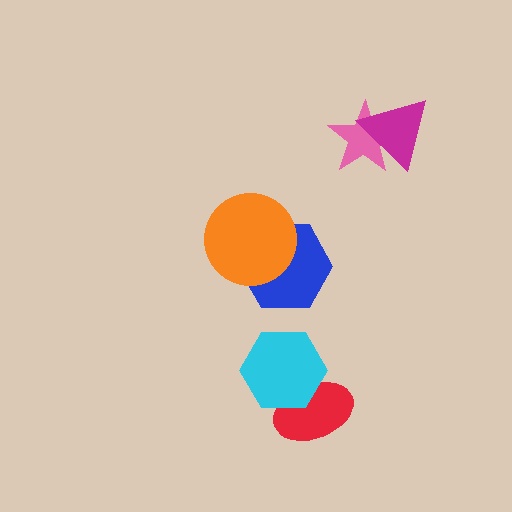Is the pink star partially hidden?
Yes, it is partially covered by another shape.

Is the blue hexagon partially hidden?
Yes, it is partially covered by another shape.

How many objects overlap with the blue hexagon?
1 object overlaps with the blue hexagon.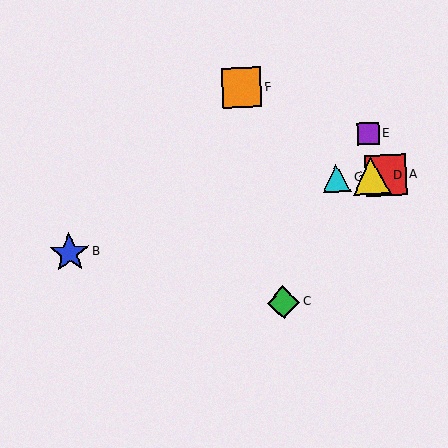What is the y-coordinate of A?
Object A is at y≈176.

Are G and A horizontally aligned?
Yes, both are at y≈178.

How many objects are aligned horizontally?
3 objects (A, D, G) are aligned horizontally.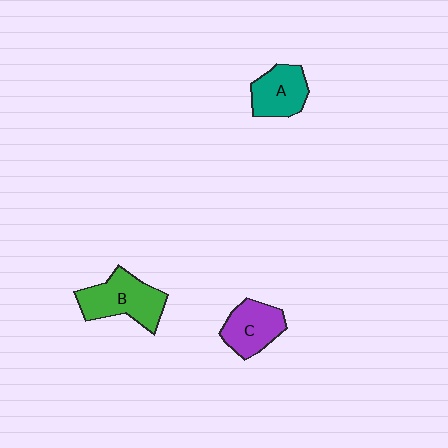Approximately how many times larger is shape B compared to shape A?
Approximately 1.3 times.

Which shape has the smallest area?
Shape A (teal).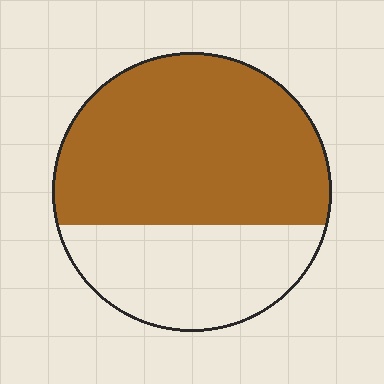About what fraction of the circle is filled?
About two thirds (2/3).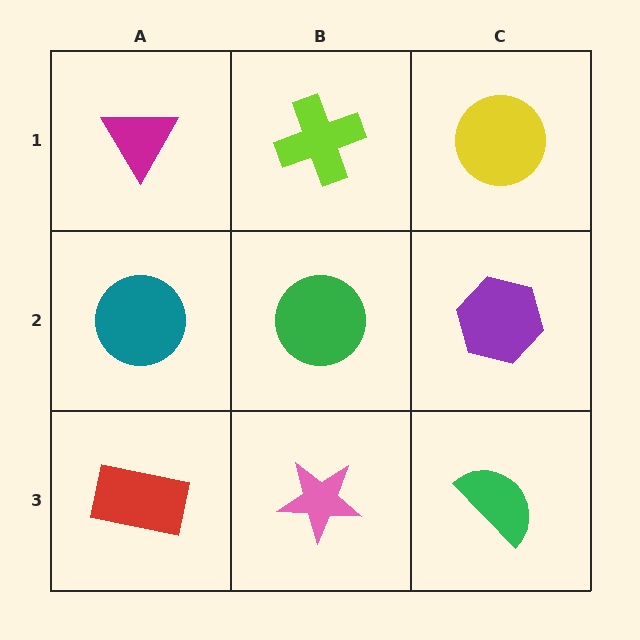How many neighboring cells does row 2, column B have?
4.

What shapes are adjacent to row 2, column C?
A yellow circle (row 1, column C), a green semicircle (row 3, column C), a green circle (row 2, column B).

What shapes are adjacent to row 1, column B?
A green circle (row 2, column B), a magenta triangle (row 1, column A), a yellow circle (row 1, column C).